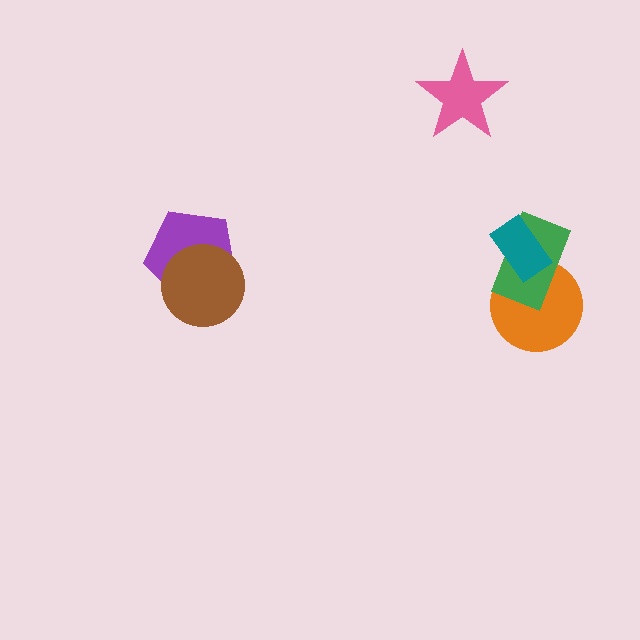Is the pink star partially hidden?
No, no other shape covers it.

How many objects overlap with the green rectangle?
2 objects overlap with the green rectangle.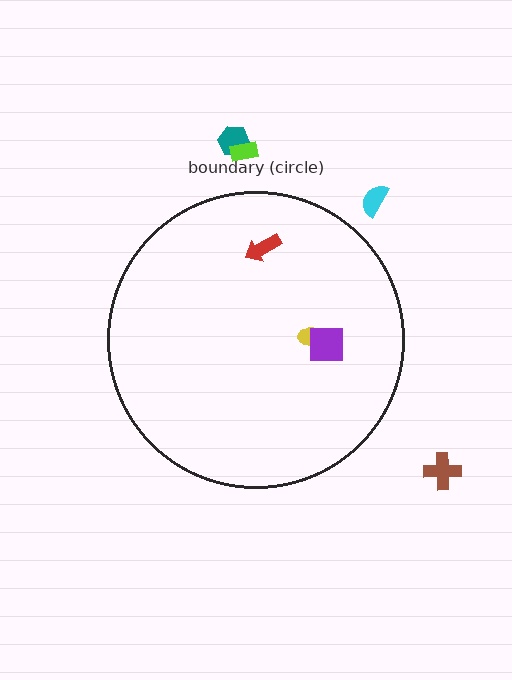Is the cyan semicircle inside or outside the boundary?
Outside.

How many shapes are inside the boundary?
3 inside, 4 outside.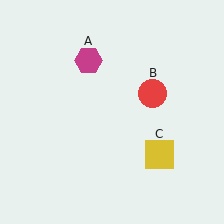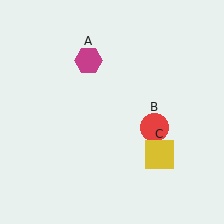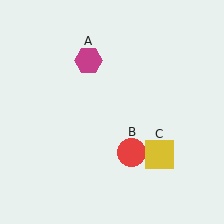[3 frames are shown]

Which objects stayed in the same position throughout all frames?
Magenta hexagon (object A) and yellow square (object C) remained stationary.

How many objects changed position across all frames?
1 object changed position: red circle (object B).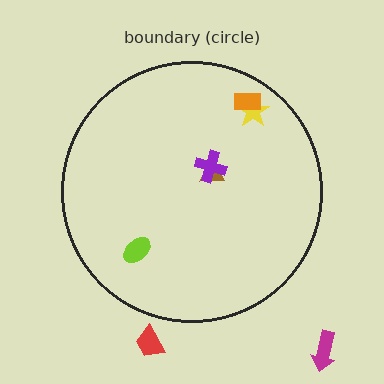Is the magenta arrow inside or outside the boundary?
Outside.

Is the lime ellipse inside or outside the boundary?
Inside.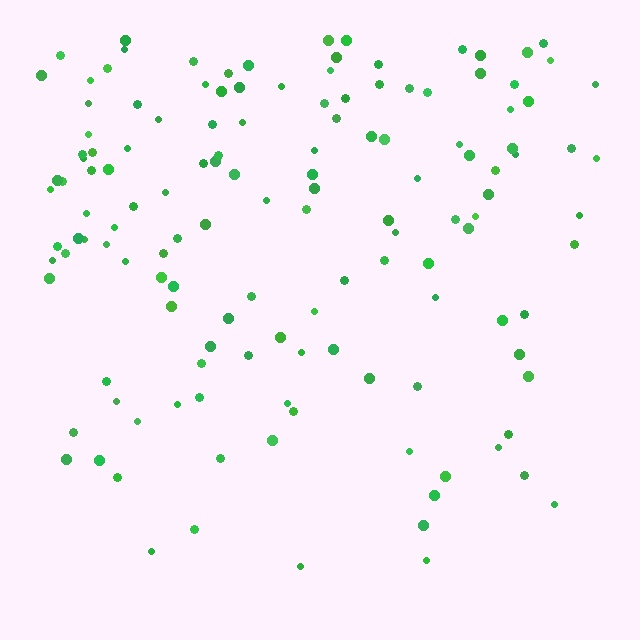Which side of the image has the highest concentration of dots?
The top.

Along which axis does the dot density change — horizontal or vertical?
Vertical.